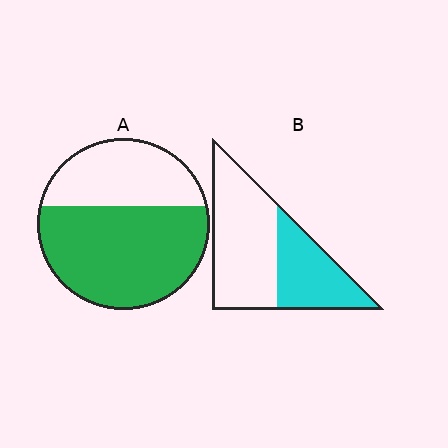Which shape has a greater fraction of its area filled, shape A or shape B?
Shape A.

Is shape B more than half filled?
No.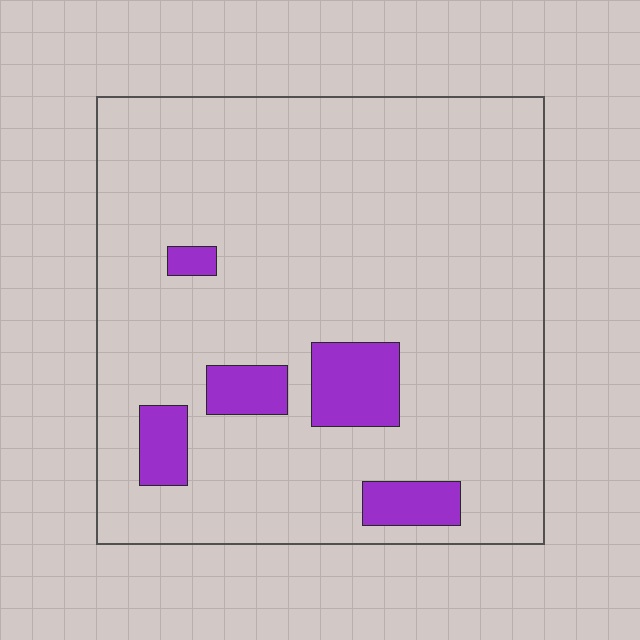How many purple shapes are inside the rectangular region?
5.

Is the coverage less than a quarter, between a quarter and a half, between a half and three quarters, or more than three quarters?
Less than a quarter.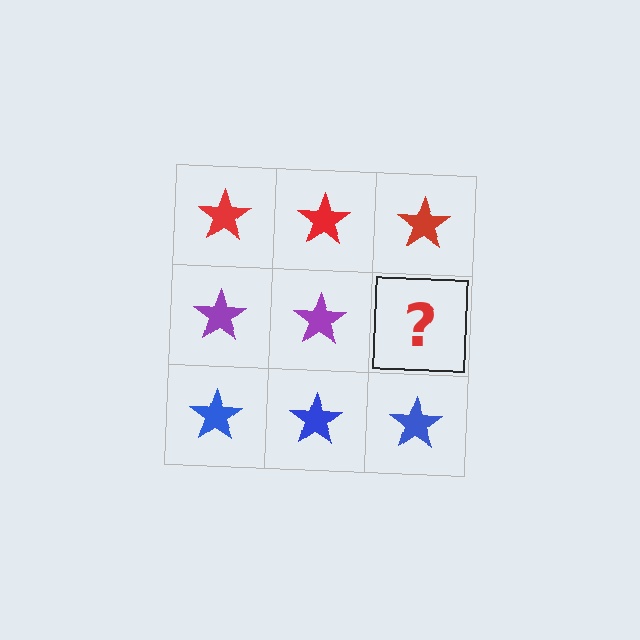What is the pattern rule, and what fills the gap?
The rule is that each row has a consistent color. The gap should be filled with a purple star.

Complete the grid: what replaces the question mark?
The question mark should be replaced with a purple star.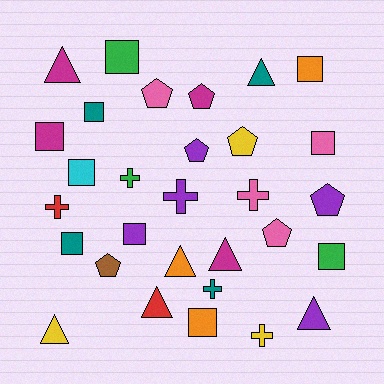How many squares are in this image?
There are 10 squares.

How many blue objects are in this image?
There are no blue objects.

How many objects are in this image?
There are 30 objects.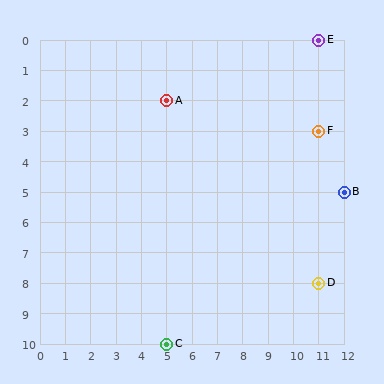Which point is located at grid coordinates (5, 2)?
Point A is at (5, 2).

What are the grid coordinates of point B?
Point B is at grid coordinates (12, 5).